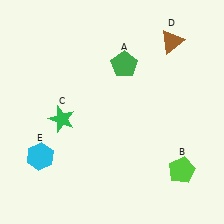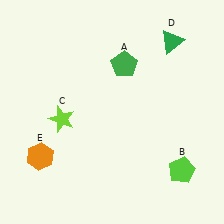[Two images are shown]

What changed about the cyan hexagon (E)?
In Image 1, E is cyan. In Image 2, it changed to orange.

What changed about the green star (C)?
In Image 1, C is green. In Image 2, it changed to lime.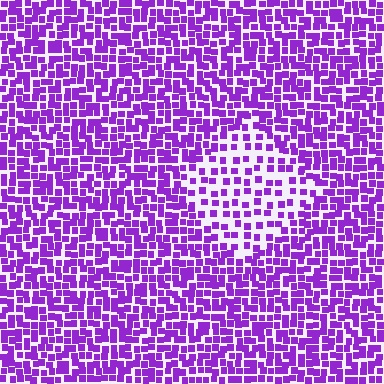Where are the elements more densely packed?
The elements are more densely packed outside the diamond boundary.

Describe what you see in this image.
The image contains small purple elements arranged at two different densities. A diamond-shaped region is visible where the elements are less densely packed than the surrounding area.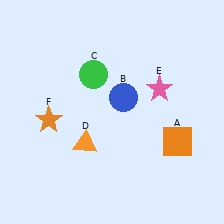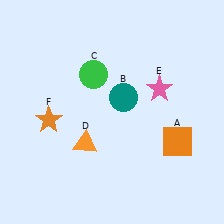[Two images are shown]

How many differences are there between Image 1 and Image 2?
There is 1 difference between the two images.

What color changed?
The circle (B) changed from blue in Image 1 to teal in Image 2.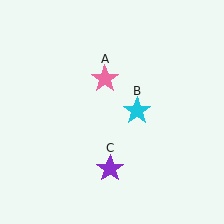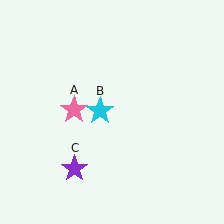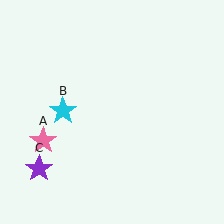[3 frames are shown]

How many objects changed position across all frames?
3 objects changed position: pink star (object A), cyan star (object B), purple star (object C).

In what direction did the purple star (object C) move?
The purple star (object C) moved left.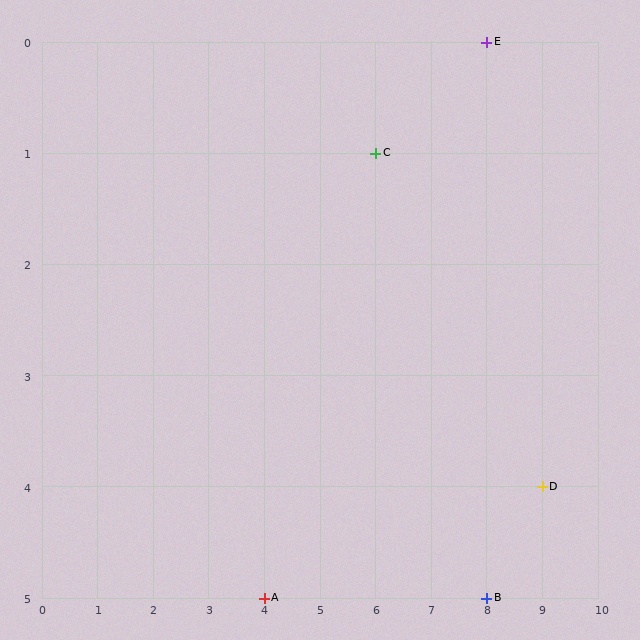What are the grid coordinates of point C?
Point C is at grid coordinates (6, 1).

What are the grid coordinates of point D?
Point D is at grid coordinates (9, 4).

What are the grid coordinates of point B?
Point B is at grid coordinates (8, 5).